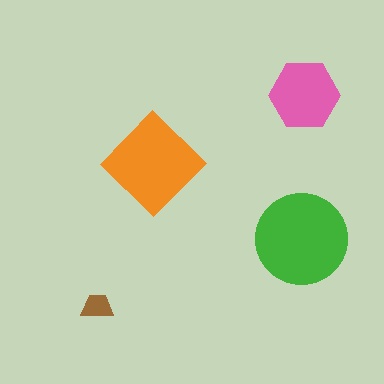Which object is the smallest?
The brown trapezoid.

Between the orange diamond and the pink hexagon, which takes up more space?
The orange diamond.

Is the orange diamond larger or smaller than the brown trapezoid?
Larger.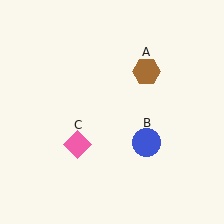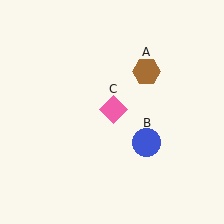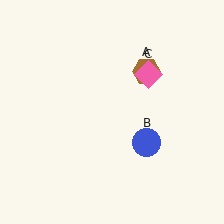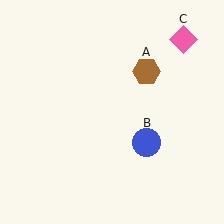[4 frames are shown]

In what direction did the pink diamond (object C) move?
The pink diamond (object C) moved up and to the right.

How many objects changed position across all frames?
1 object changed position: pink diamond (object C).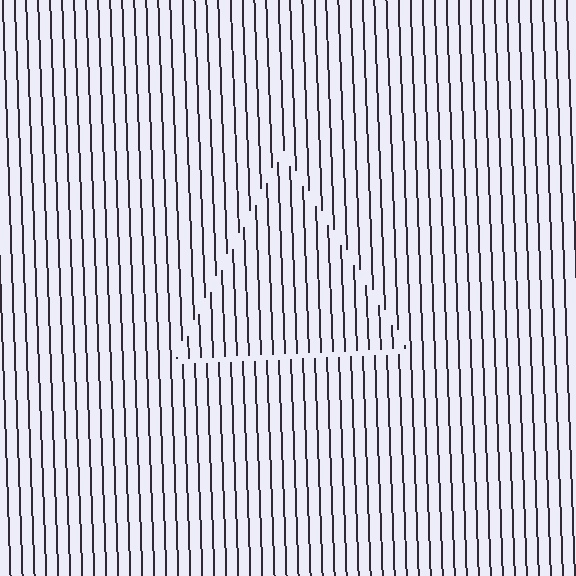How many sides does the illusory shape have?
3 sides — the line-ends trace a triangle.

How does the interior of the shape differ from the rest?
The interior of the shape contains the same grating, shifted by half a period — the contour is defined by the phase discontinuity where line-ends from the inner and outer gratings abut.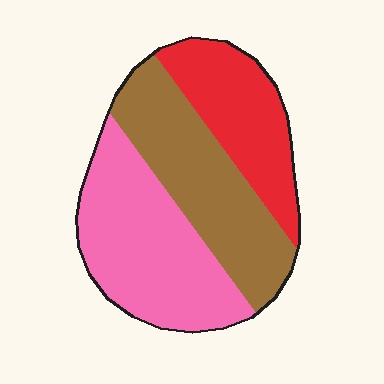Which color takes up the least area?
Red, at roughly 25%.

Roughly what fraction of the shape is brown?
Brown takes up about one third (1/3) of the shape.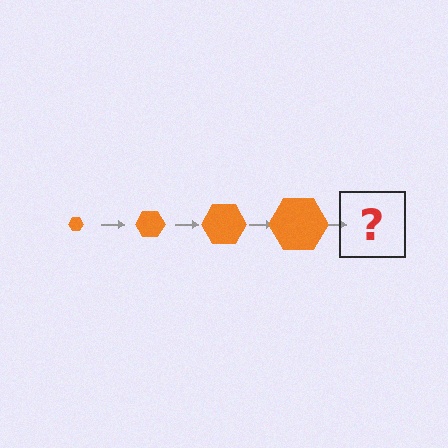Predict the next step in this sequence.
The next step is an orange hexagon, larger than the previous one.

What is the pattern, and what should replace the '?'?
The pattern is that the hexagon gets progressively larger each step. The '?' should be an orange hexagon, larger than the previous one.